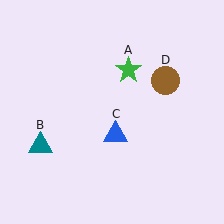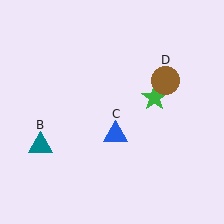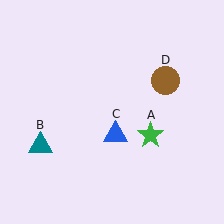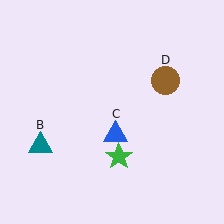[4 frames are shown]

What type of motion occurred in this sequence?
The green star (object A) rotated clockwise around the center of the scene.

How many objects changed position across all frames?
1 object changed position: green star (object A).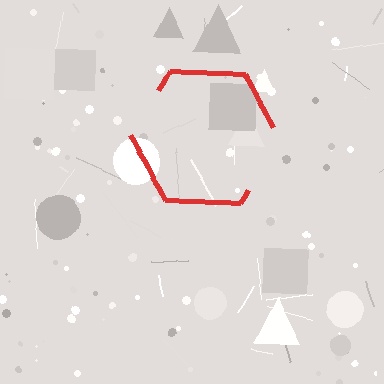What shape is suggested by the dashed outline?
The dashed outline suggests a hexagon.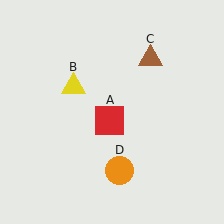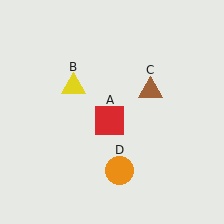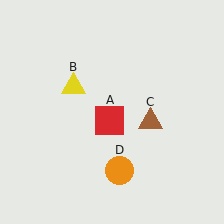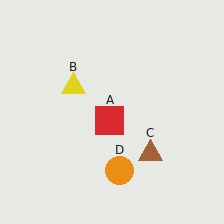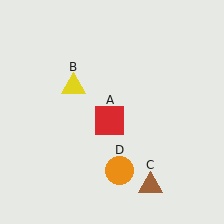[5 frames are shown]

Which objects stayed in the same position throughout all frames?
Red square (object A) and yellow triangle (object B) and orange circle (object D) remained stationary.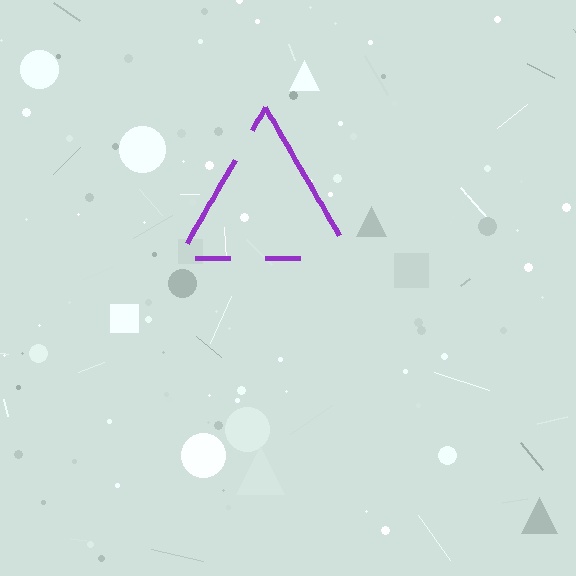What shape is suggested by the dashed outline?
The dashed outline suggests a triangle.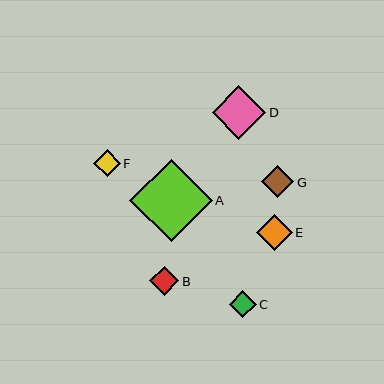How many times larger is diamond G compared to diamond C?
Diamond G is approximately 1.2 times the size of diamond C.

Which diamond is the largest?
Diamond A is the largest with a size of approximately 82 pixels.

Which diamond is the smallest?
Diamond C is the smallest with a size of approximately 26 pixels.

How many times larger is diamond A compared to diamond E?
Diamond A is approximately 2.3 times the size of diamond E.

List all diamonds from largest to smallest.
From largest to smallest: A, D, E, G, B, F, C.